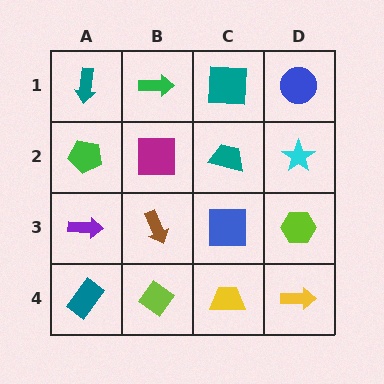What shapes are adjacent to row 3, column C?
A teal trapezoid (row 2, column C), a yellow trapezoid (row 4, column C), a brown arrow (row 3, column B), a lime hexagon (row 3, column D).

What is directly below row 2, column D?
A lime hexagon.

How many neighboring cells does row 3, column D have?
3.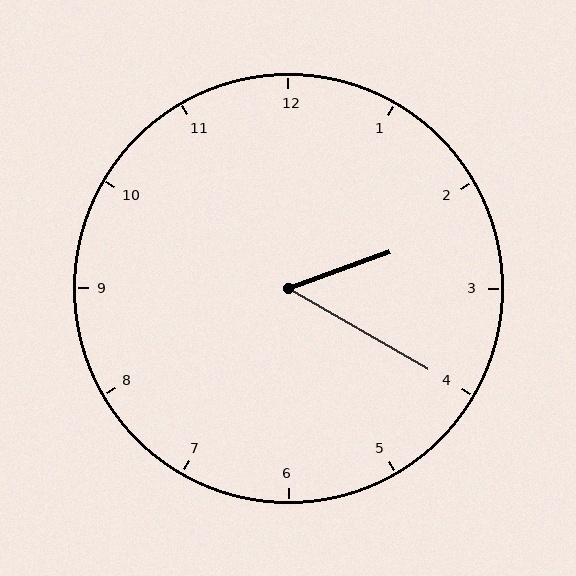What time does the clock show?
2:20.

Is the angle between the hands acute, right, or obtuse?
It is acute.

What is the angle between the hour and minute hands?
Approximately 50 degrees.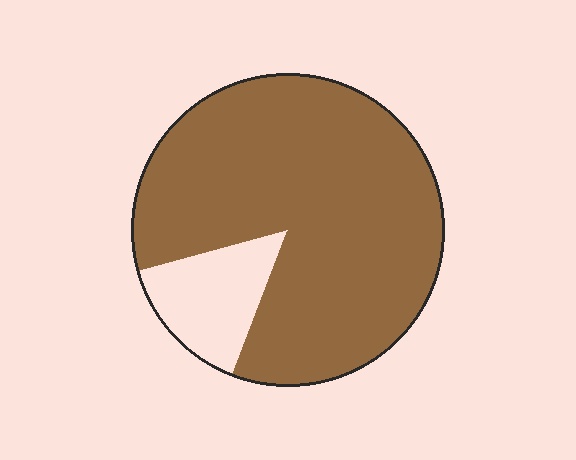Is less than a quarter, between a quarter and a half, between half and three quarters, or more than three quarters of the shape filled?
More than three quarters.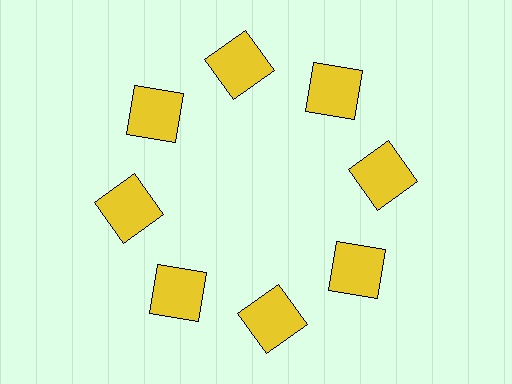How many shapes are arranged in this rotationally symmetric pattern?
There are 8 shapes, arranged in 8 groups of 1.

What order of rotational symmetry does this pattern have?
This pattern has 8-fold rotational symmetry.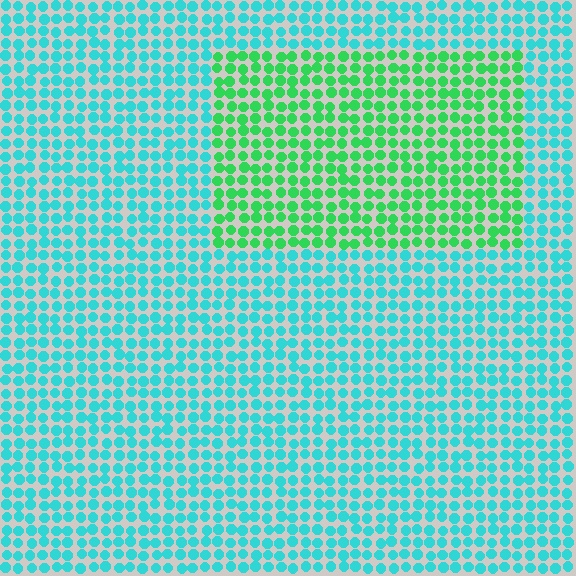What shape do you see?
I see a rectangle.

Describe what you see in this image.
The image is filled with small cyan elements in a uniform arrangement. A rectangle-shaped region is visible where the elements are tinted to a slightly different hue, forming a subtle color boundary.